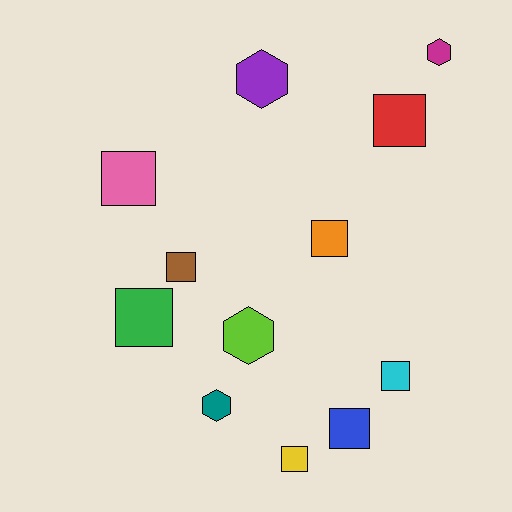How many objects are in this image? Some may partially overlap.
There are 12 objects.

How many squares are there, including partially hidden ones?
There are 8 squares.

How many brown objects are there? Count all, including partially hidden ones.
There is 1 brown object.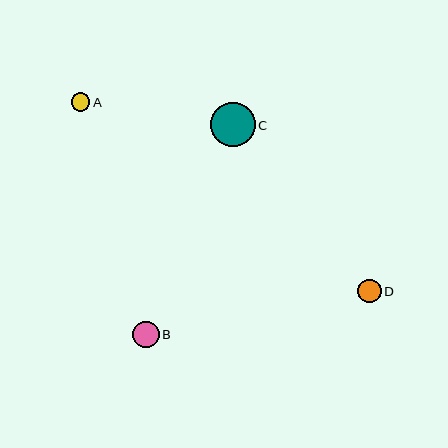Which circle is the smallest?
Circle A is the smallest with a size of approximately 18 pixels.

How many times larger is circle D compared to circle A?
Circle D is approximately 1.3 times the size of circle A.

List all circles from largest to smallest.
From largest to smallest: C, B, D, A.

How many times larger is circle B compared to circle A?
Circle B is approximately 1.4 times the size of circle A.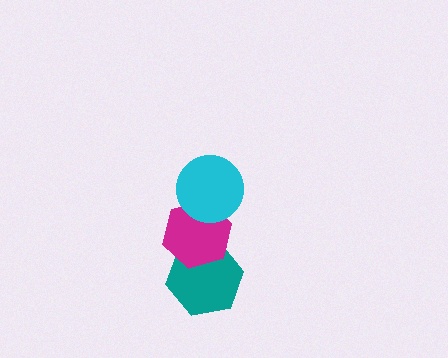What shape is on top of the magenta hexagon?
The cyan circle is on top of the magenta hexagon.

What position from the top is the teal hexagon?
The teal hexagon is 3rd from the top.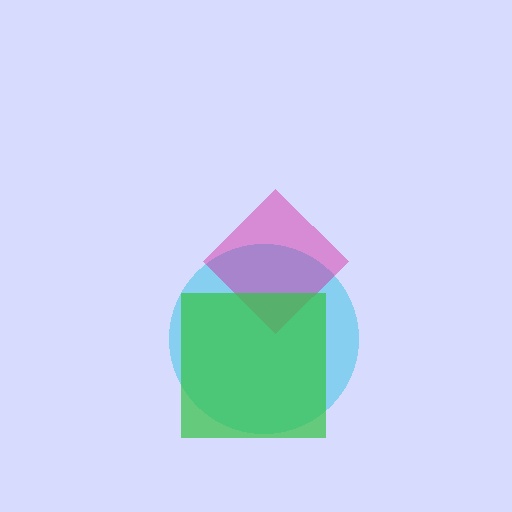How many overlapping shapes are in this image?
There are 3 overlapping shapes in the image.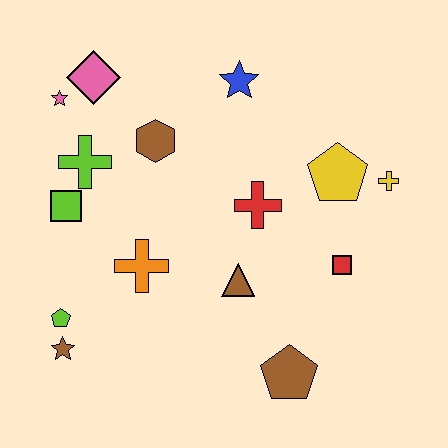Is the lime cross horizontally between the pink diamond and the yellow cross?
No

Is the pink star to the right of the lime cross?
No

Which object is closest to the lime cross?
The lime square is closest to the lime cross.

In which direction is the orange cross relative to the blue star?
The orange cross is below the blue star.